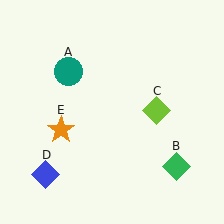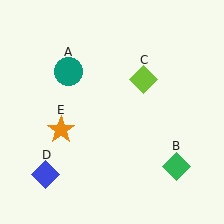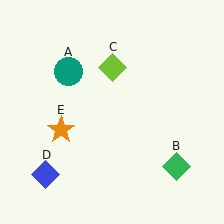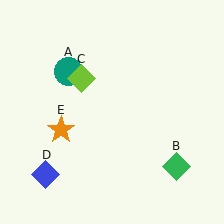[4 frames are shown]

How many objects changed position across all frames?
1 object changed position: lime diamond (object C).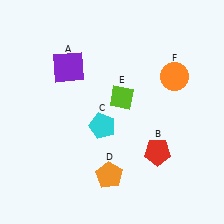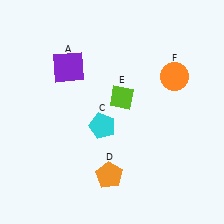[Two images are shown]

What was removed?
The red pentagon (B) was removed in Image 2.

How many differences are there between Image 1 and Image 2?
There is 1 difference between the two images.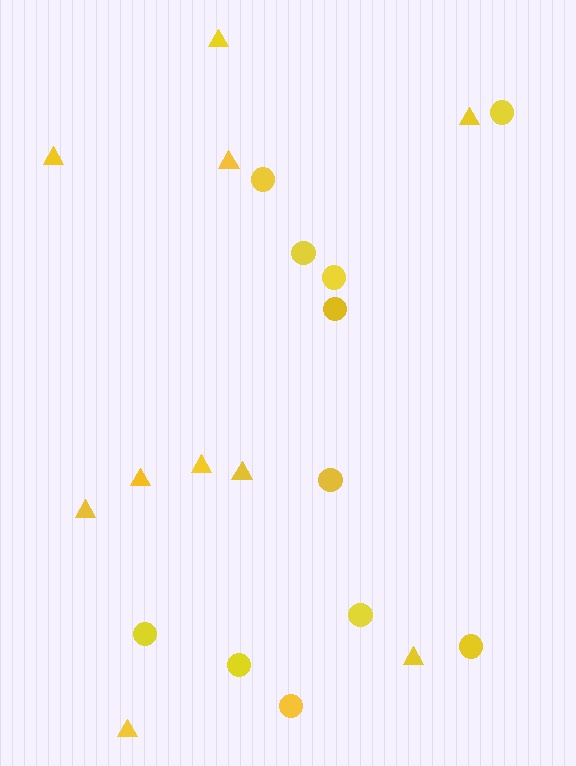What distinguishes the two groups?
There are 2 groups: one group of triangles (10) and one group of circles (11).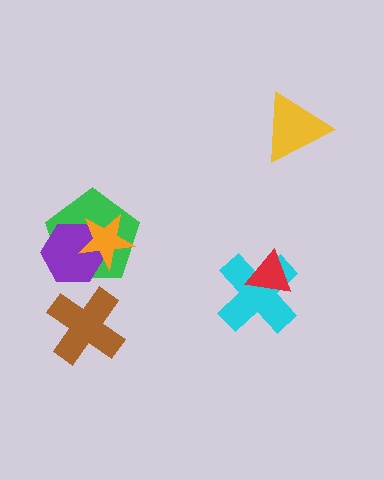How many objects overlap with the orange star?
2 objects overlap with the orange star.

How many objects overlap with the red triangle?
1 object overlaps with the red triangle.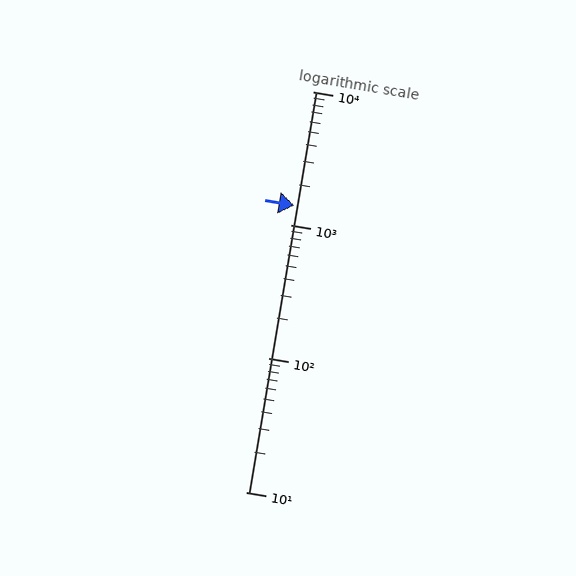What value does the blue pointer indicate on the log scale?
The pointer indicates approximately 1400.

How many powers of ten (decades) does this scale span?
The scale spans 3 decades, from 10 to 10000.